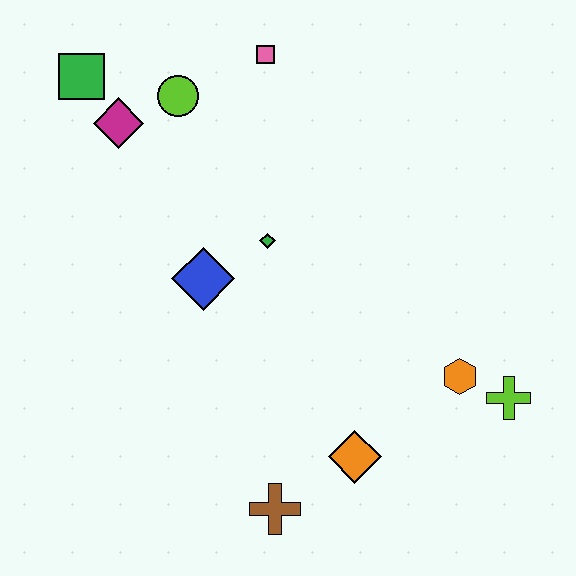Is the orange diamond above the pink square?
No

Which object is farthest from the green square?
The lime cross is farthest from the green square.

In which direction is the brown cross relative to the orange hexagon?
The brown cross is to the left of the orange hexagon.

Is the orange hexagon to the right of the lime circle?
Yes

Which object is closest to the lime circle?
The magenta diamond is closest to the lime circle.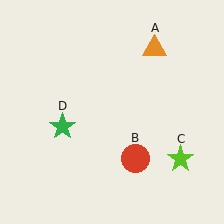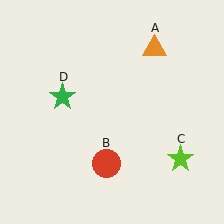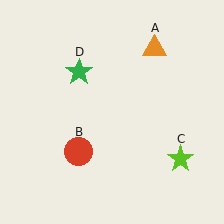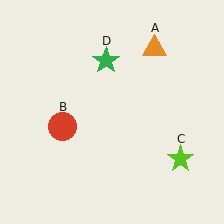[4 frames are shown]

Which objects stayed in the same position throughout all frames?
Orange triangle (object A) and lime star (object C) remained stationary.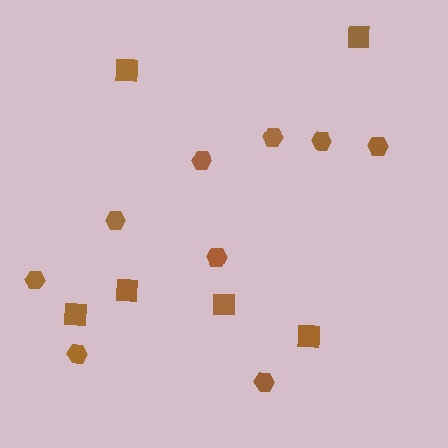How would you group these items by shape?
There are 2 groups: one group of hexagons (9) and one group of squares (6).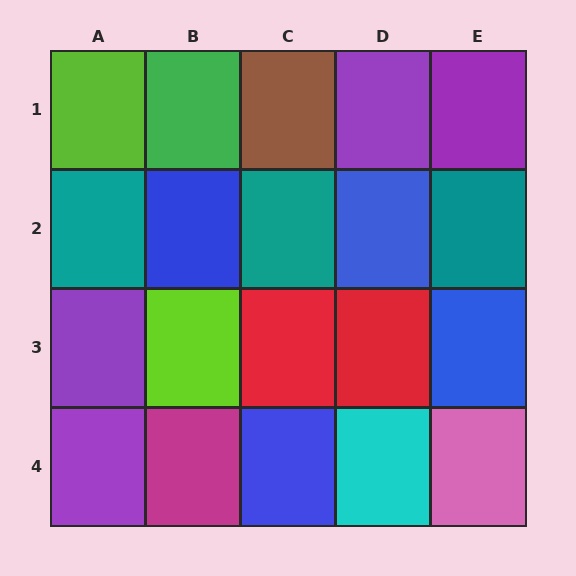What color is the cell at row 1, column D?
Purple.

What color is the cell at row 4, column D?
Cyan.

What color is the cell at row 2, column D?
Blue.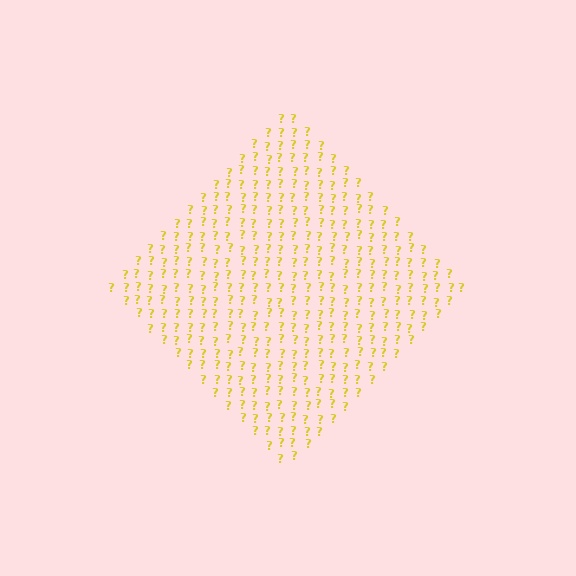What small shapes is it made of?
It is made of small question marks.